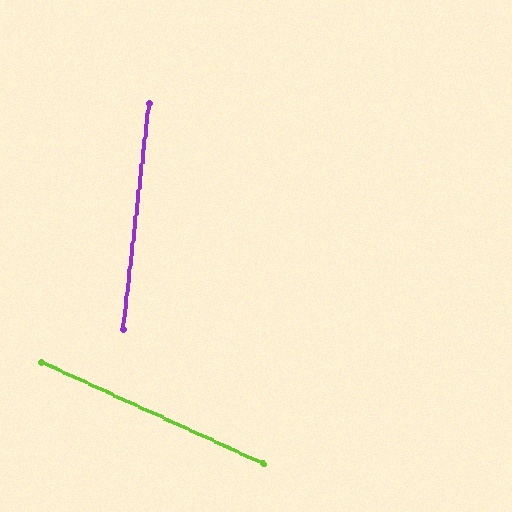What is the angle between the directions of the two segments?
Approximately 72 degrees.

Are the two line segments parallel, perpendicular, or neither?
Neither parallel nor perpendicular — they differ by about 72°.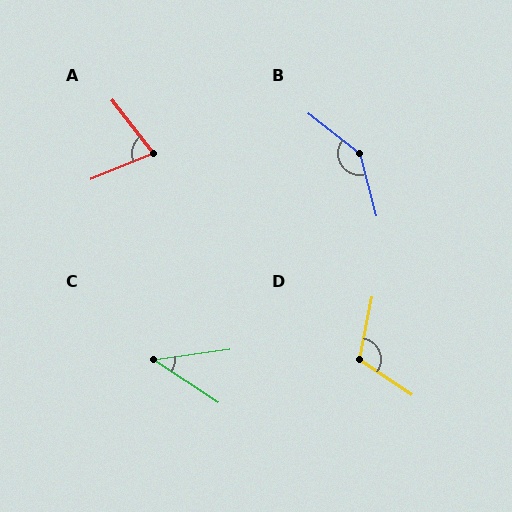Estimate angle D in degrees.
Approximately 113 degrees.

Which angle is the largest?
B, at approximately 142 degrees.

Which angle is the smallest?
C, at approximately 42 degrees.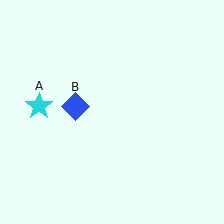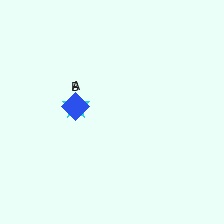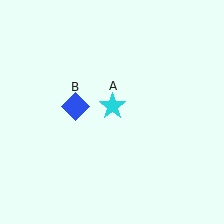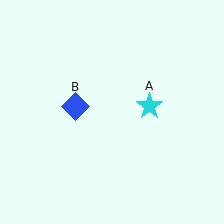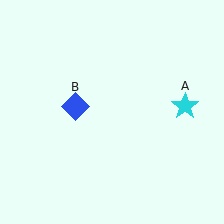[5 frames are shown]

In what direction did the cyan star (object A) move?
The cyan star (object A) moved right.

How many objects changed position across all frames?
1 object changed position: cyan star (object A).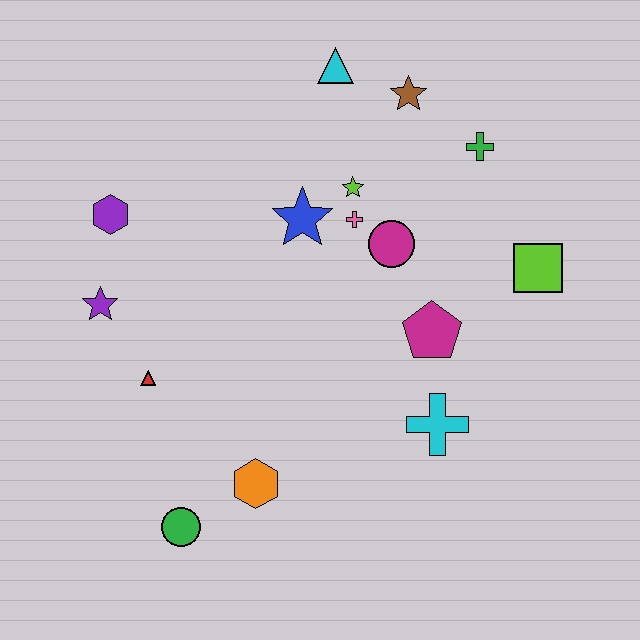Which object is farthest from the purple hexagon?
The lime square is farthest from the purple hexagon.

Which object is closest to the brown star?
The cyan triangle is closest to the brown star.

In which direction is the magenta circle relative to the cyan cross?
The magenta circle is above the cyan cross.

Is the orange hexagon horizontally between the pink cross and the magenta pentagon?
No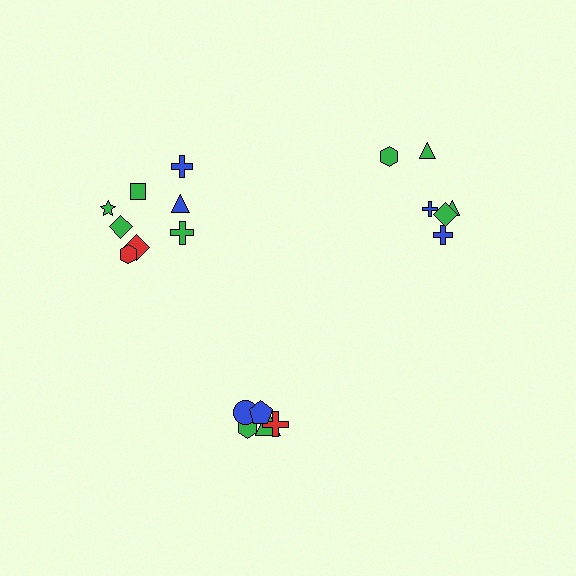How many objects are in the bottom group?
There are 5 objects.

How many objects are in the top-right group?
There are 6 objects.